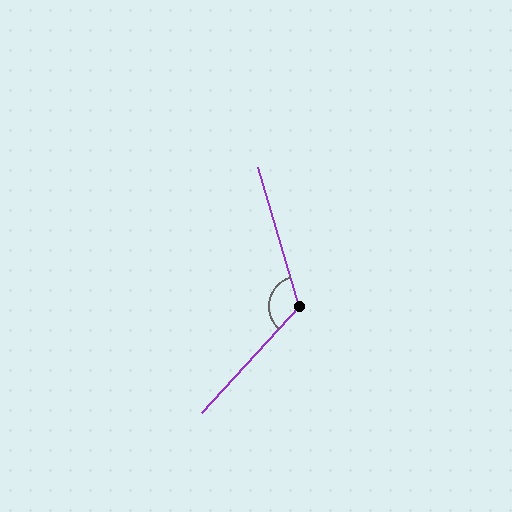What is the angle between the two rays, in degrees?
Approximately 121 degrees.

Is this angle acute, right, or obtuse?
It is obtuse.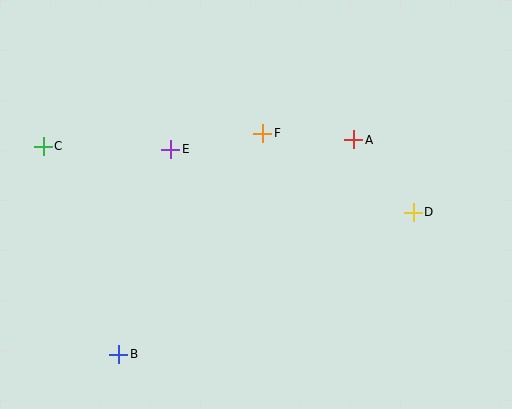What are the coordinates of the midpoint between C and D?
The midpoint between C and D is at (228, 179).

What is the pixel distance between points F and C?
The distance between F and C is 220 pixels.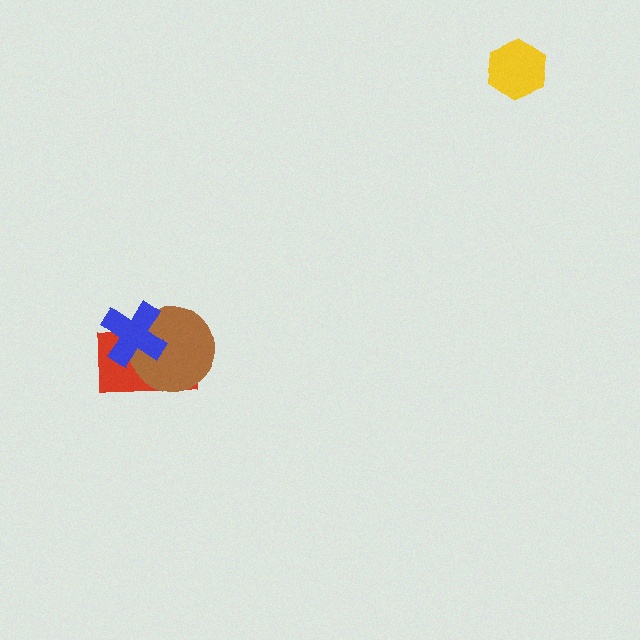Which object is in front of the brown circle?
The blue cross is in front of the brown circle.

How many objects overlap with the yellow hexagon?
0 objects overlap with the yellow hexagon.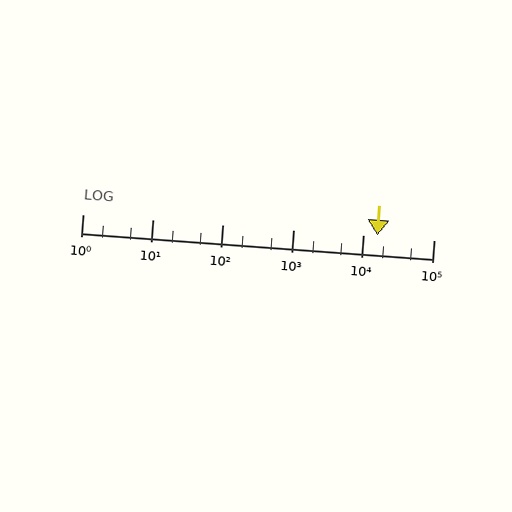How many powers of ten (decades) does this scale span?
The scale spans 5 decades, from 1 to 100000.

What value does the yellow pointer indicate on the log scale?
The pointer indicates approximately 16000.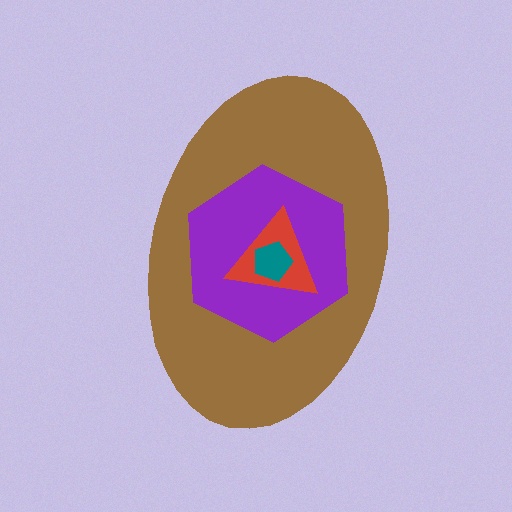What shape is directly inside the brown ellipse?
The purple hexagon.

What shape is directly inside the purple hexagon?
The red triangle.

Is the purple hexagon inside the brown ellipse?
Yes.